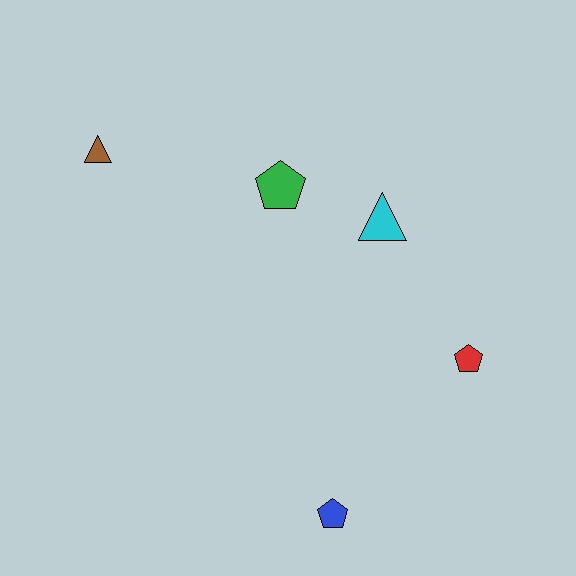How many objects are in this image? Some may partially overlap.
There are 5 objects.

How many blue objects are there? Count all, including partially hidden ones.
There is 1 blue object.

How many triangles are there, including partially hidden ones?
There are 2 triangles.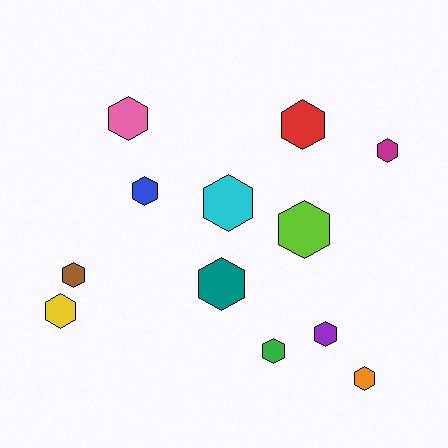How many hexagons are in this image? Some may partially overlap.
There are 12 hexagons.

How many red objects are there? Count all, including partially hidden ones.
There is 1 red object.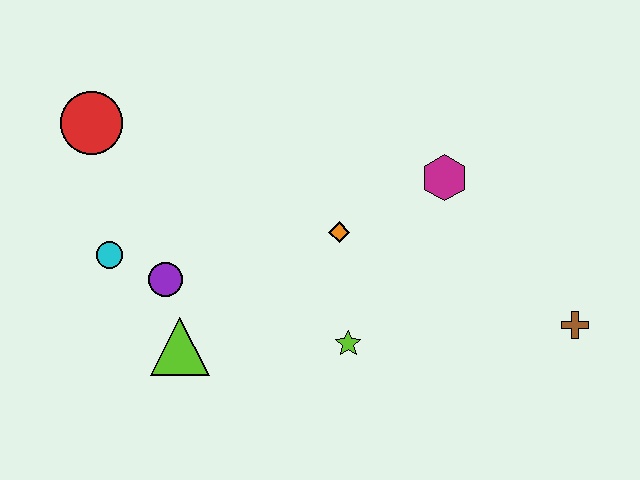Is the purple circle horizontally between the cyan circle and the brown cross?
Yes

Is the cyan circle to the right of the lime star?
No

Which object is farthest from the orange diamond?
The red circle is farthest from the orange diamond.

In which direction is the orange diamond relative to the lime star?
The orange diamond is above the lime star.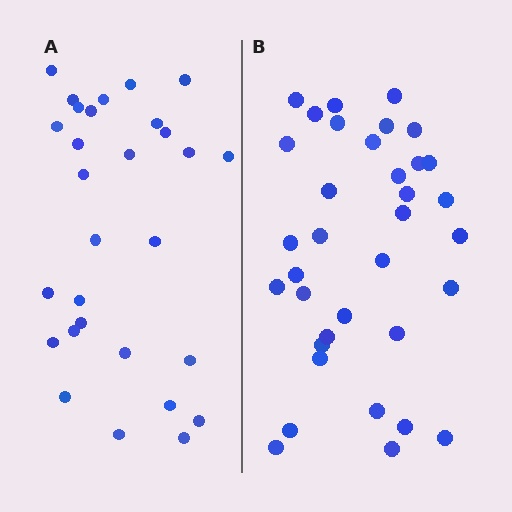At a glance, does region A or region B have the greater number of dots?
Region B (the right region) has more dots.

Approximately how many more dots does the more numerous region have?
Region B has about 6 more dots than region A.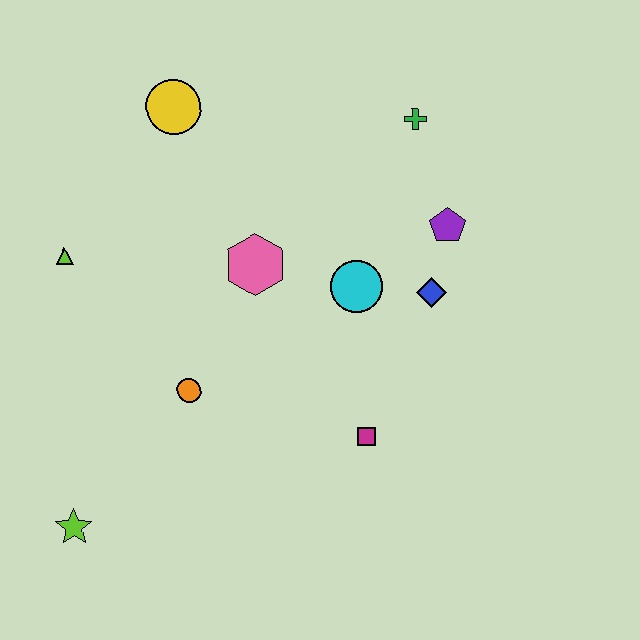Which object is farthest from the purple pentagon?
The lime star is farthest from the purple pentagon.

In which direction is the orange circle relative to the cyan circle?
The orange circle is to the left of the cyan circle.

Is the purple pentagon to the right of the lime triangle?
Yes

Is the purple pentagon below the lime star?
No